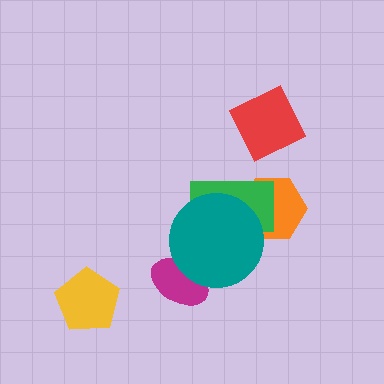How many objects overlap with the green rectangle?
2 objects overlap with the green rectangle.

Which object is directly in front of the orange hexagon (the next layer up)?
The green rectangle is directly in front of the orange hexagon.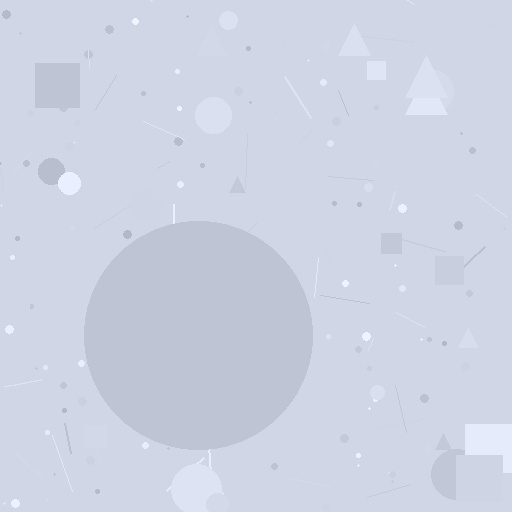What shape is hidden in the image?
A circle is hidden in the image.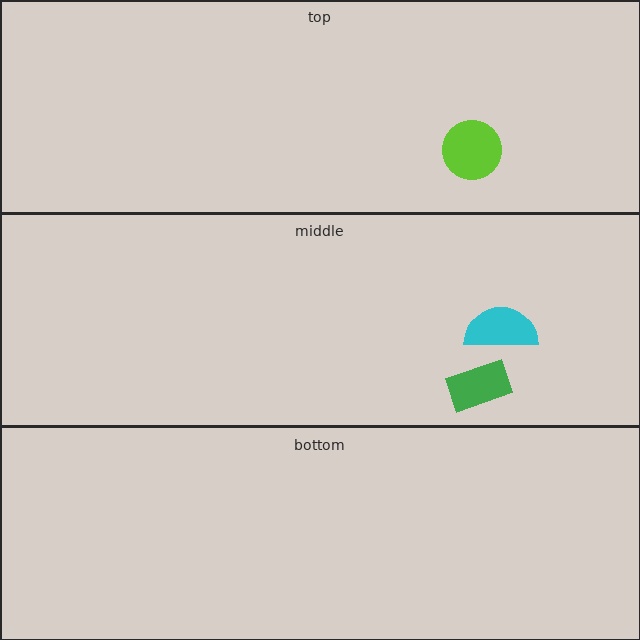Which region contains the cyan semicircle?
The middle region.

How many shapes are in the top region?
1.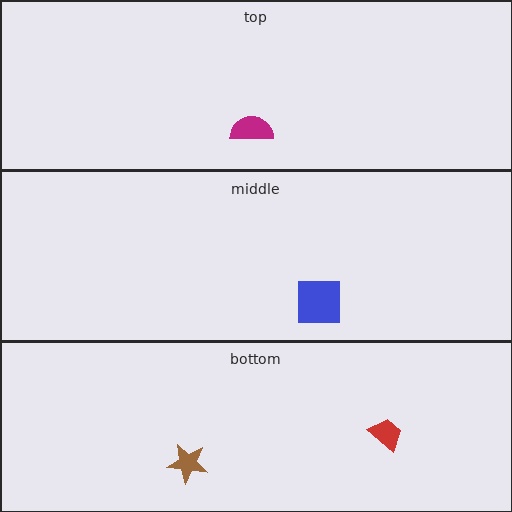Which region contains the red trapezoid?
The bottom region.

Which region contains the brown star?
The bottom region.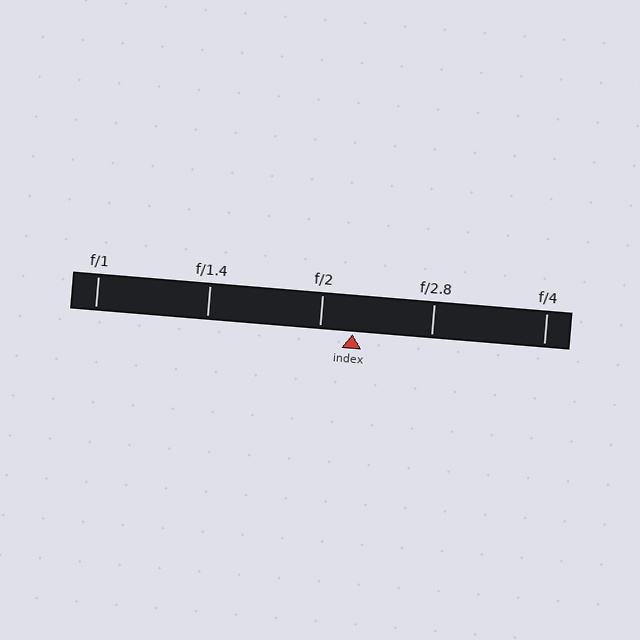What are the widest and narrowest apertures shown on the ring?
The widest aperture shown is f/1 and the narrowest is f/4.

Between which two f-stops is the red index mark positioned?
The index mark is between f/2 and f/2.8.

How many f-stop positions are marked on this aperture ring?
There are 5 f-stop positions marked.